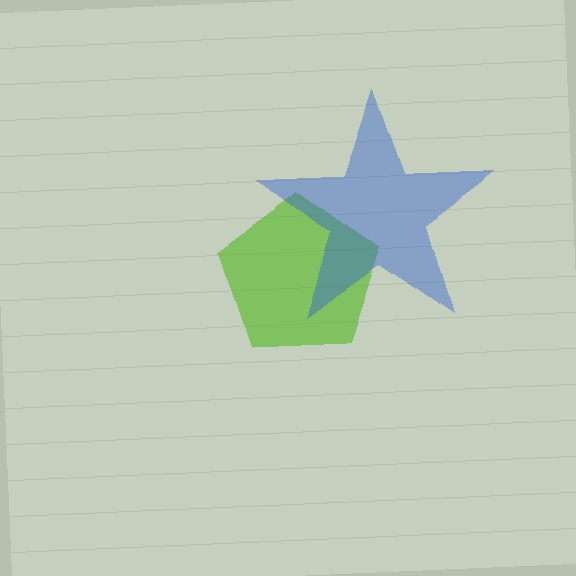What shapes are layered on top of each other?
The layered shapes are: a lime pentagon, a blue star.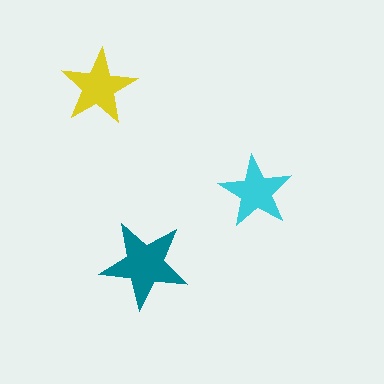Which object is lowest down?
The teal star is bottommost.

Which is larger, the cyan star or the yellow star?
The yellow one.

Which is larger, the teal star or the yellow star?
The teal one.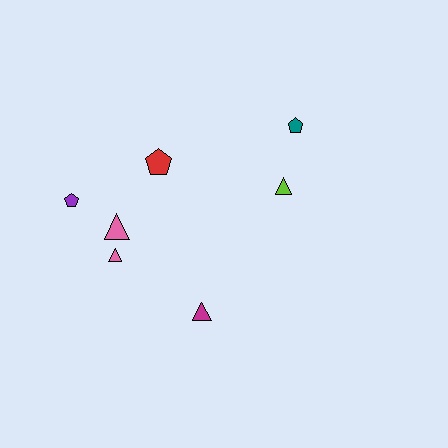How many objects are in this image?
There are 7 objects.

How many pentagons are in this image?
There are 3 pentagons.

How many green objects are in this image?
There are no green objects.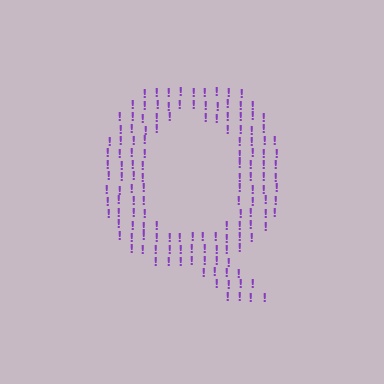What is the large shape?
The large shape is the letter Q.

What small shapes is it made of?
It is made of small exclamation marks.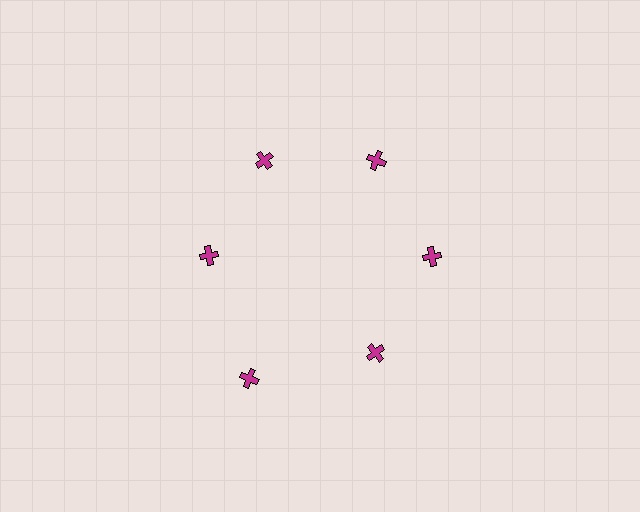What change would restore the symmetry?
The symmetry would be restored by moving it inward, back onto the ring so that all 6 crosses sit at equal angles and equal distance from the center.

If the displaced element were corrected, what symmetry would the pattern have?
It would have 6-fold rotational symmetry — the pattern would map onto itself every 60 degrees.